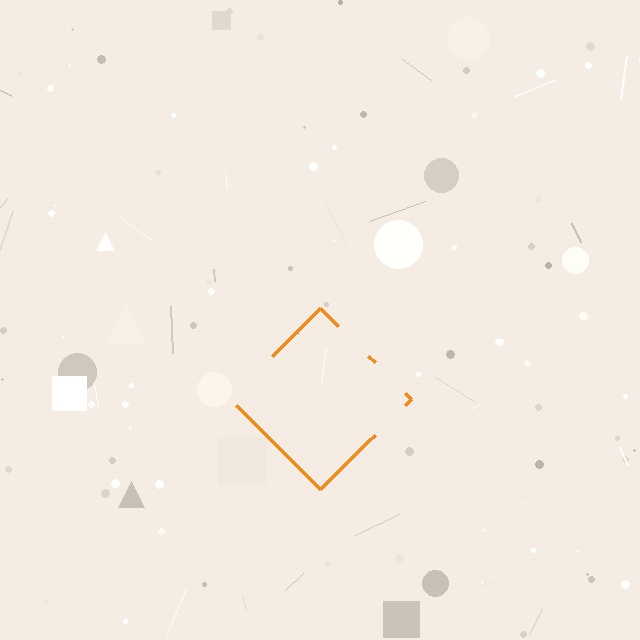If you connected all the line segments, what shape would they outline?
They would outline a diamond.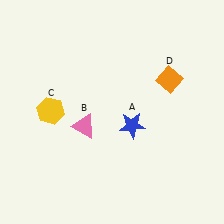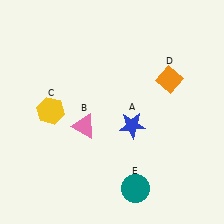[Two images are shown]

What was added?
A teal circle (E) was added in Image 2.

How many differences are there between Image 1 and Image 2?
There is 1 difference between the two images.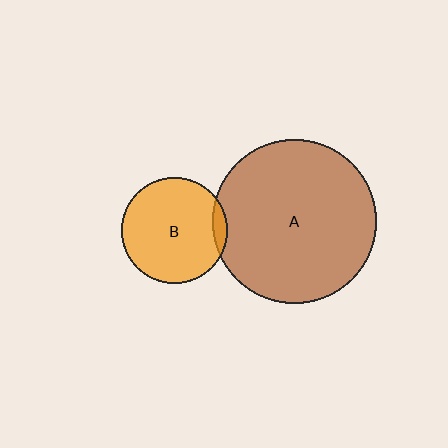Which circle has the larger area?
Circle A (brown).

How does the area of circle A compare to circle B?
Approximately 2.4 times.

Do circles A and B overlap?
Yes.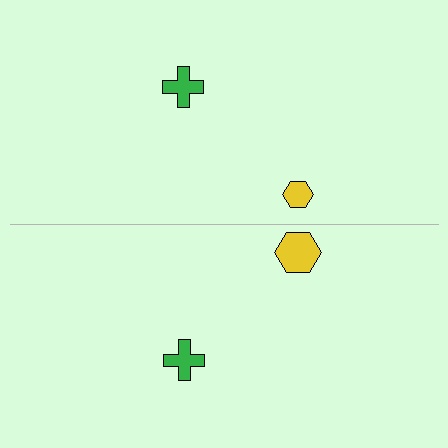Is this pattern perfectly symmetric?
No, the pattern is not perfectly symmetric. The yellow hexagon on the bottom side has a different size than its mirror counterpart.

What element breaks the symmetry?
The yellow hexagon on the bottom side has a different size than its mirror counterpart.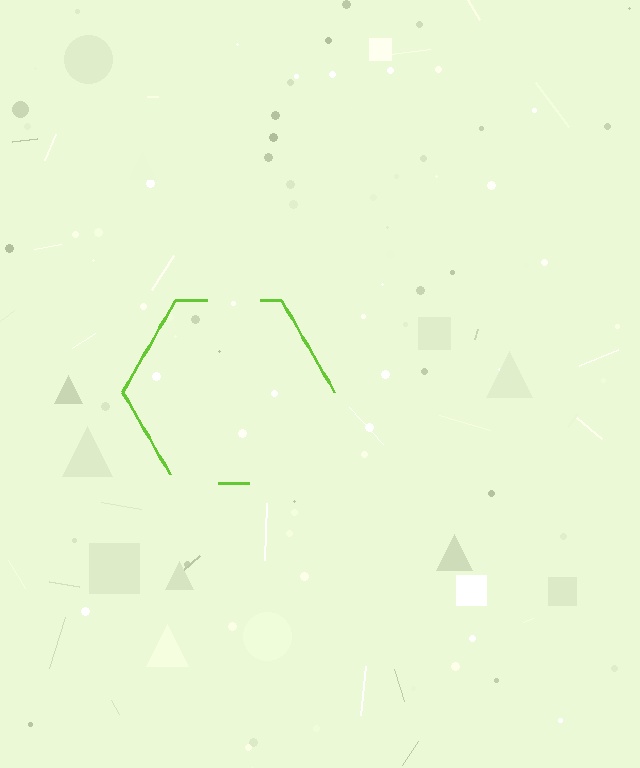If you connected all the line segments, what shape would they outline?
They would outline a hexagon.